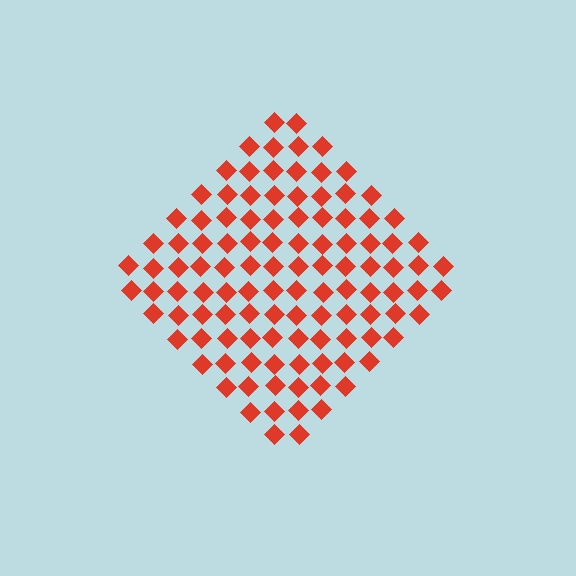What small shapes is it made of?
It is made of small diamonds.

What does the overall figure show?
The overall figure shows a diamond.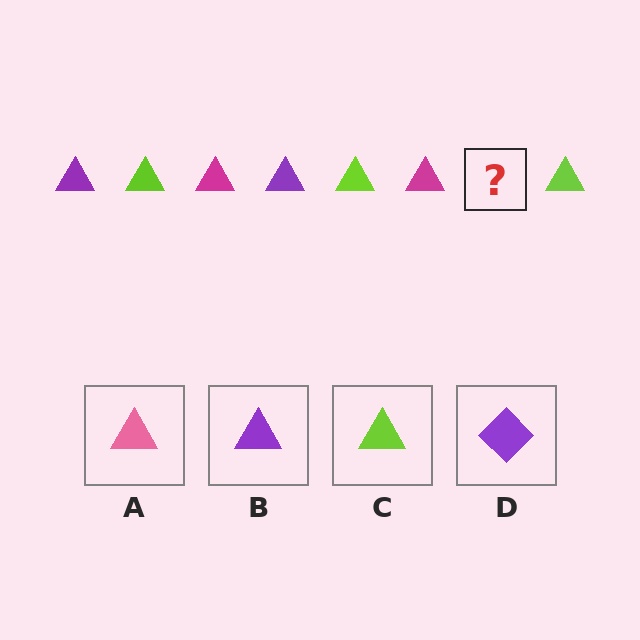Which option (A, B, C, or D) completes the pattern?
B.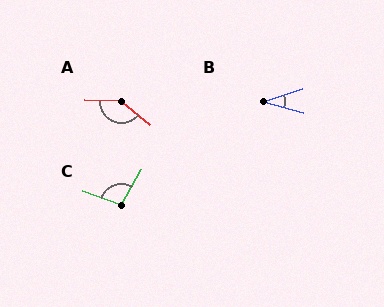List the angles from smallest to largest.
B (32°), C (100°), A (142°).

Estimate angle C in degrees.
Approximately 100 degrees.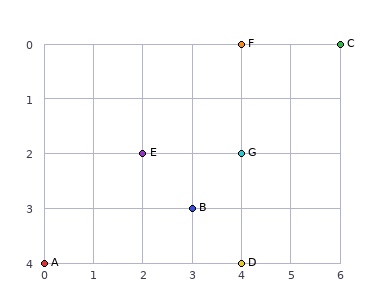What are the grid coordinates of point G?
Point G is at grid coordinates (4, 2).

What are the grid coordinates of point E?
Point E is at grid coordinates (2, 2).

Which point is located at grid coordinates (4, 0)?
Point F is at (4, 0).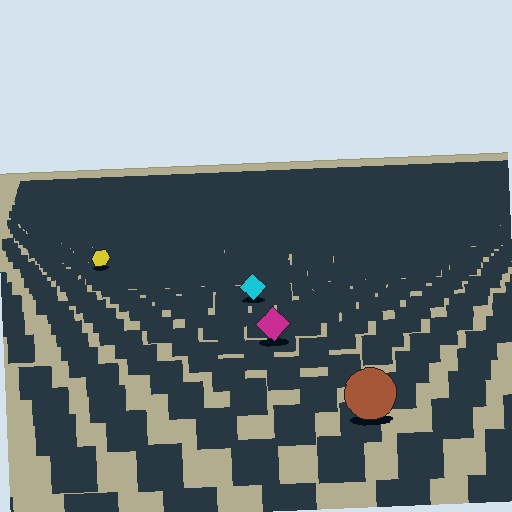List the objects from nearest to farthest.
From nearest to farthest: the brown circle, the magenta diamond, the cyan diamond, the yellow hexagon.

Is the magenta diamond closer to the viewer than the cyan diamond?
Yes. The magenta diamond is closer — you can tell from the texture gradient: the ground texture is coarser near it.